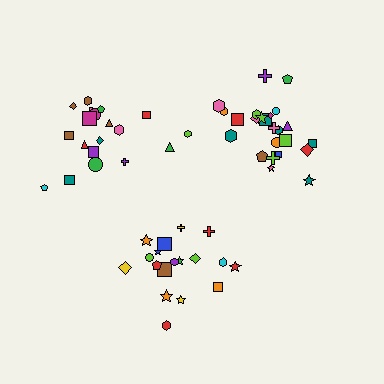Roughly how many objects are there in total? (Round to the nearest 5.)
Roughly 60 objects in total.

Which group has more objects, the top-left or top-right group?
The top-right group.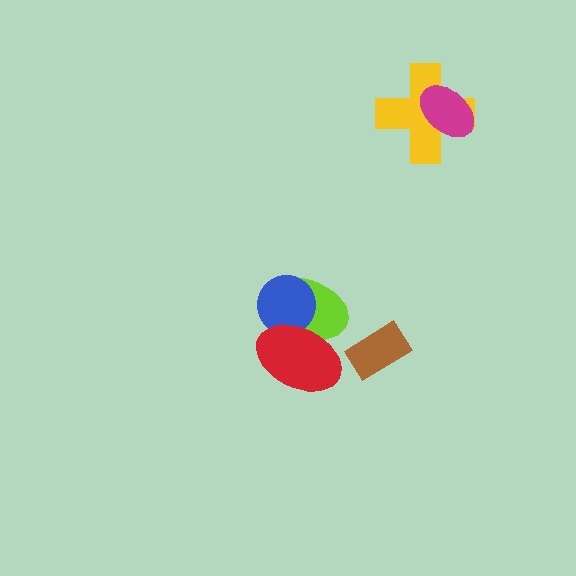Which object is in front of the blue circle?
The red ellipse is in front of the blue circle.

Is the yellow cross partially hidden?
Yes, it is partially covered by another shape.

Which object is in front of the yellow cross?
The magenta ellipse is in front of the yellow cross.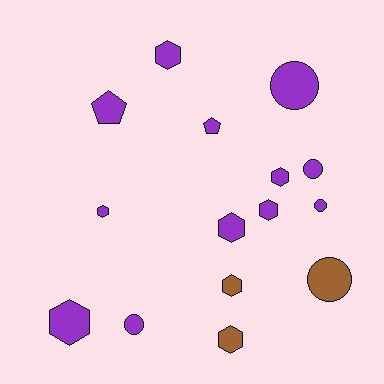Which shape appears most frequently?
Hexagon, with 8 objects.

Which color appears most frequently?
Purple, with 12 objects.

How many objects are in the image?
There are 15 objects.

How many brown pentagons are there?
There are no brown pentagons.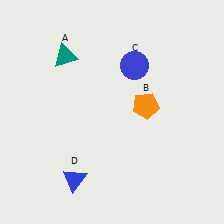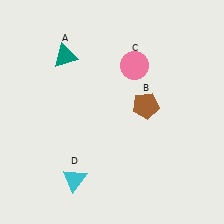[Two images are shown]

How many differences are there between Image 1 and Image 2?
There are 3 differences between the two images.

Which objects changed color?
B changed from orange to brown. C changed from blue to pink. D changed from blue to cyan.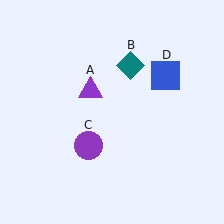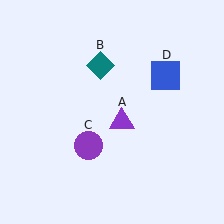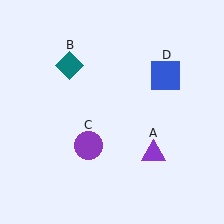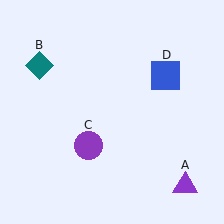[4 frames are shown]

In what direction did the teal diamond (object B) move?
The teal diamond (object B) moved left.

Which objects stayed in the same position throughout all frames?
Purple circle (object C) and blue square (object D) remained stationary.